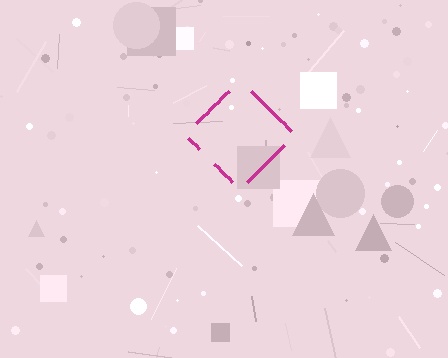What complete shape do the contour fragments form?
The contour fragments form a diamond.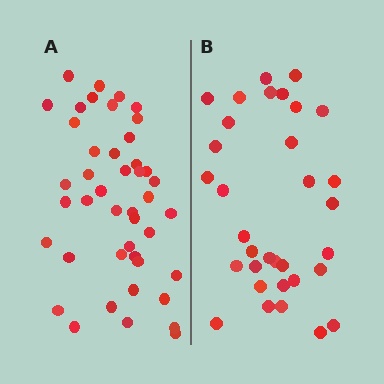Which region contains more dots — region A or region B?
Region A (the left region) has more dots.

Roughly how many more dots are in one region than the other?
Region A has roughly 12 or so more dots than region B.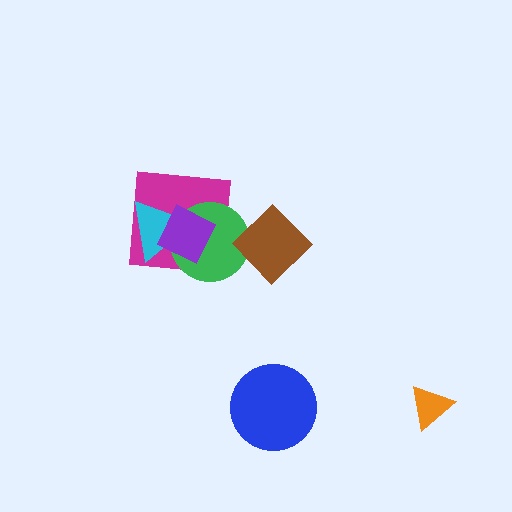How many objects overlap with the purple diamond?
3 objects overlap with the purple diamond.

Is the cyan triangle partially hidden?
Yes, it is partially covered by another shape.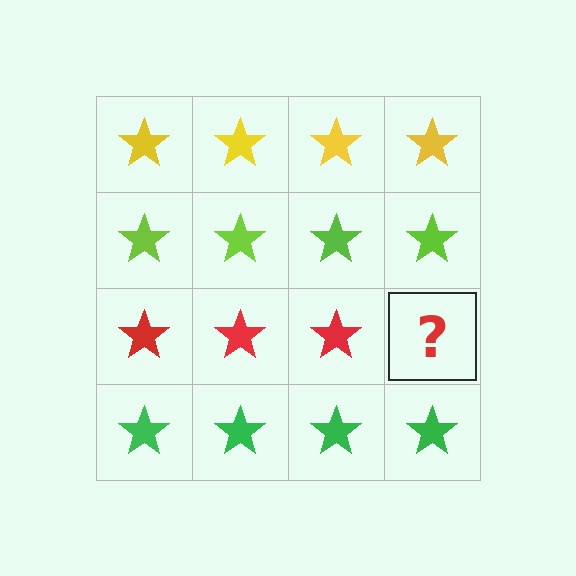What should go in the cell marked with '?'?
The missing cell should contain a red star.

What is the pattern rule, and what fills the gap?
The rule is that each row has a consistent color. The gap should be filled with a red star.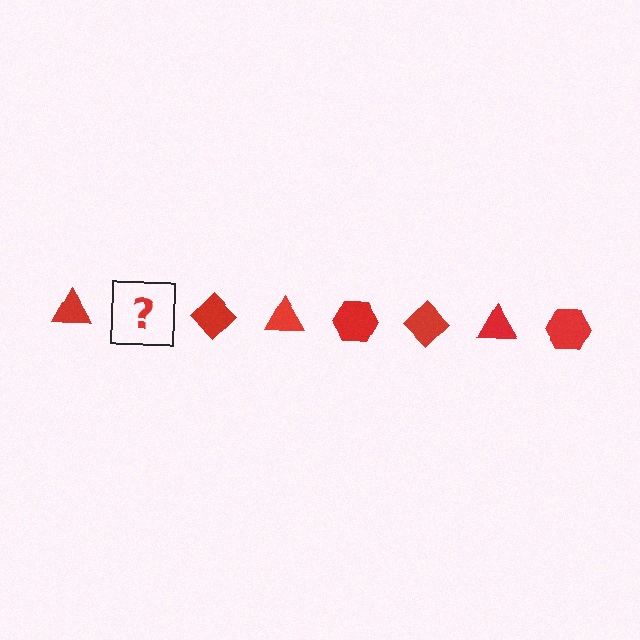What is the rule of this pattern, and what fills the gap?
The rule is that the pattern cycles through triangle, hexagon, diamond shapes in red. The gap should be filled with a red hexagon.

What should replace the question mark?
The question mark should be replaced with a red hexagon.